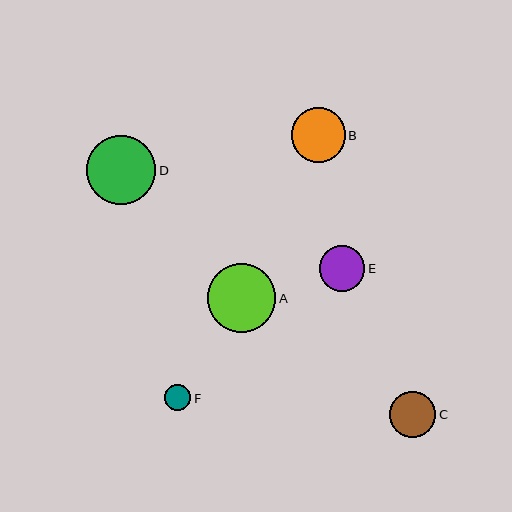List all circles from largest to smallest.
From largest to smallest: D, A, B, C, E, F.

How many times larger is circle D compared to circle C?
Circle D is approximately 1.5 times the size of circle C.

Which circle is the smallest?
Circle F is the smallest with a size of approximately 26 pixels.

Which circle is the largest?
Circle D is the largest with a size of approximately 69 pixels.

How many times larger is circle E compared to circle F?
Circle E is approximately 1.7 times the size of circle F.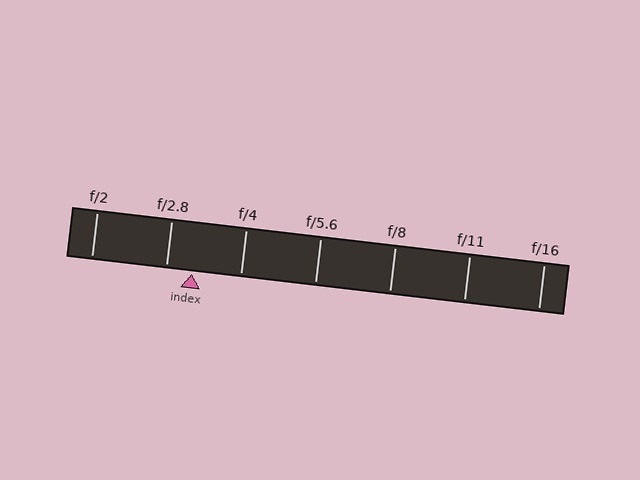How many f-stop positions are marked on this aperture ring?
There are 7 f-stop positions marked.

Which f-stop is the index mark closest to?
The index mark is closest to f/2.8.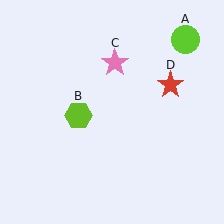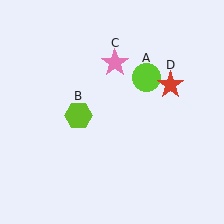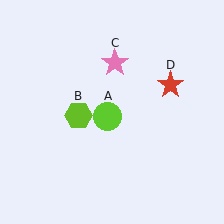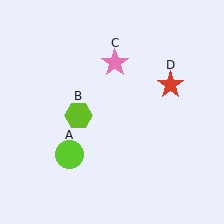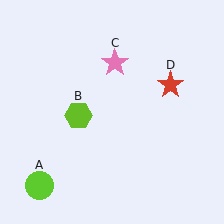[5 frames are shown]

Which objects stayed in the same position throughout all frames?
Lime hexagon (object B) and pink star (object C) and red star (object D) remained stationary.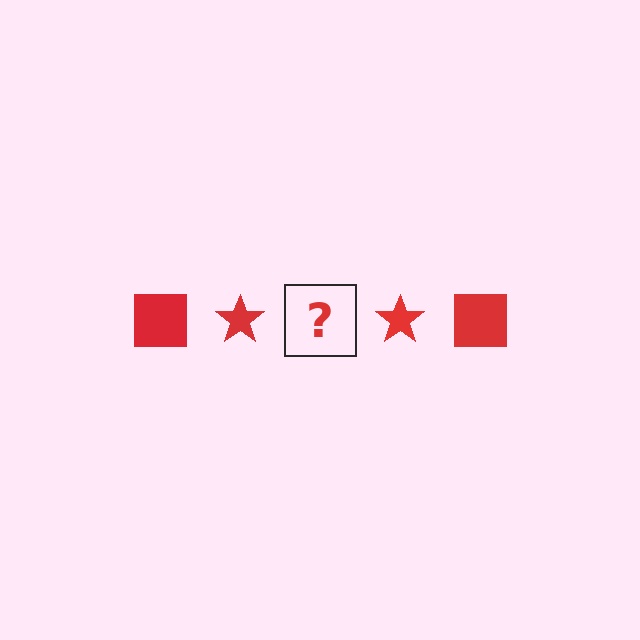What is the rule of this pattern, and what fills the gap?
The rule is that the pattern cycles through square, star shapes in red. The gap should be filled with a red square.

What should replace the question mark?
The question mark should be replaced with a red square.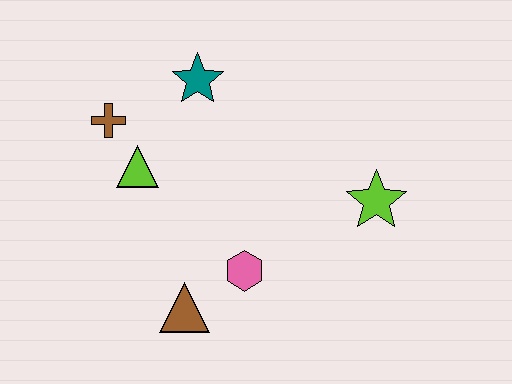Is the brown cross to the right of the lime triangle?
No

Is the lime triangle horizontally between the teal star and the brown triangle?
No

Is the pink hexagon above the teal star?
No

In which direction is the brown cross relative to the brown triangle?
The brown cross is above the brown triangle.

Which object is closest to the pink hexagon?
The brown triangle is closest to the pink hexagon.